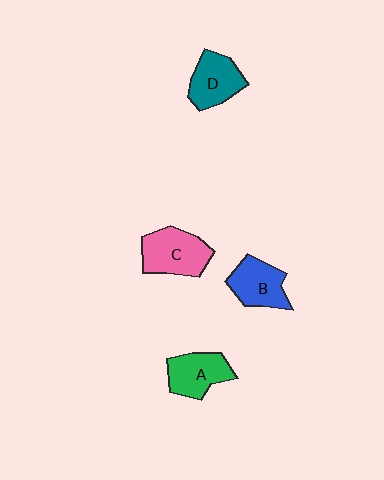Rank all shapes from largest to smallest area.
From largest to smallest: C (pink), B (blue), D (teal), A (green).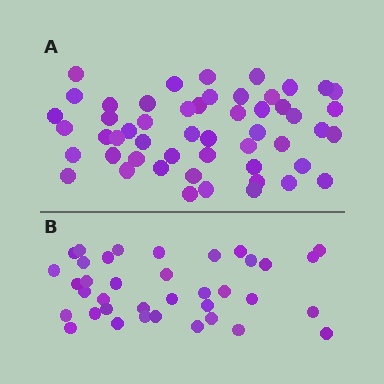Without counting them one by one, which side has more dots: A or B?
Region A (the top region) has more dots.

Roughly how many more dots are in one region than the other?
Region A has approximately 15 more dots than region B.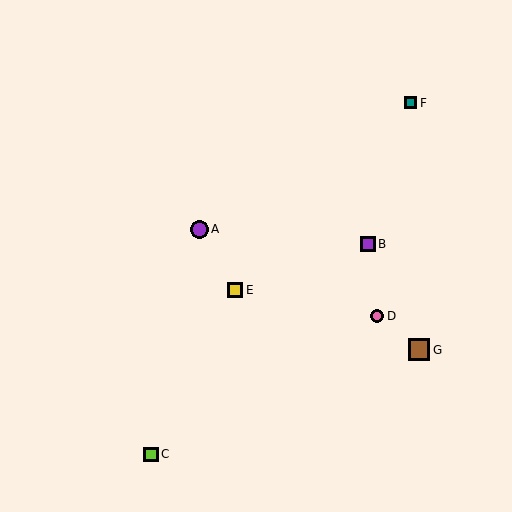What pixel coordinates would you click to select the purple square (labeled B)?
Click at (368, 244) to select the purple square B.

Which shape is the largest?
The brown square (labeled G) is the largest.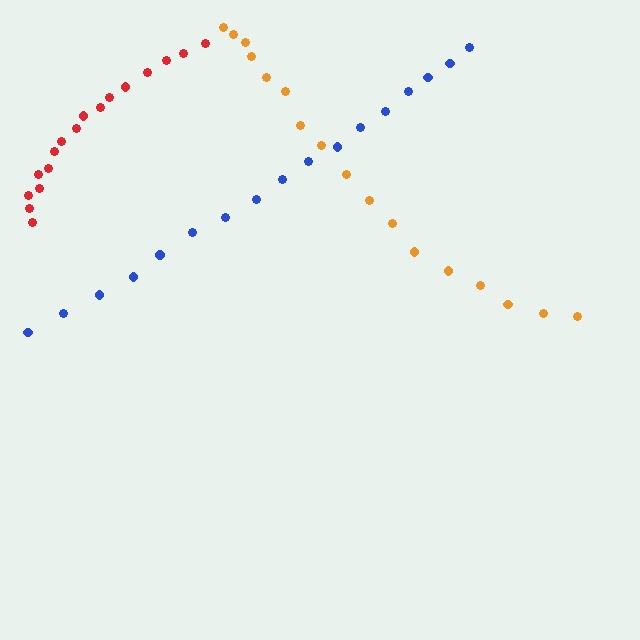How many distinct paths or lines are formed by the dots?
There are 3 distinct paths.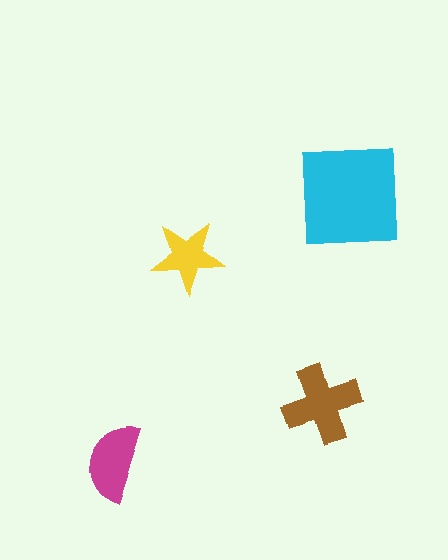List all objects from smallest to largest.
The yellow star, the magenta semicircle, the brown cross, the cyan square.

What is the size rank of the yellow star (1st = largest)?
4th.